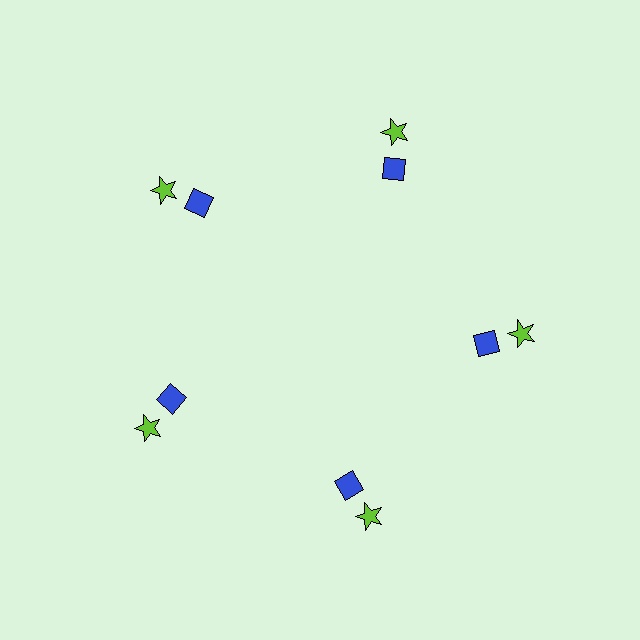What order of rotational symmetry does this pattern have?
This pattern has 5-fold rotational symmetry.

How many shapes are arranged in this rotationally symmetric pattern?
There are 10 shapes, arranged in 5 groups of 2.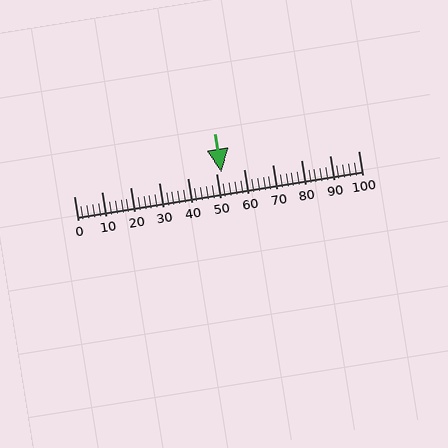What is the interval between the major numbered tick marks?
The major tick marks are spaced 10 units apart.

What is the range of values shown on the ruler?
The ruler shows values from 0 to 100.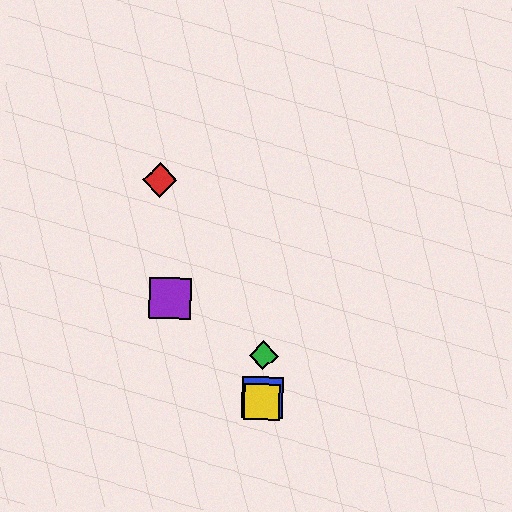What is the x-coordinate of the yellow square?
The yellow square is at x≈262.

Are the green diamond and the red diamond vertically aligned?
No, the green diamond is at x≈264 and the red diamond is at x≈160.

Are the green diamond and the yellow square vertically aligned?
Yes, both are at x≈264.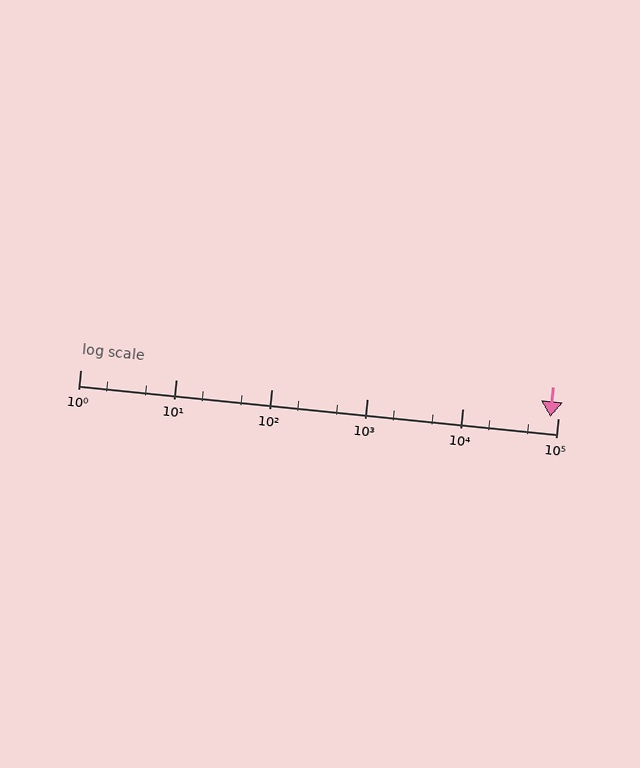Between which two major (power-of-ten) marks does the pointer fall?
The pointer is between 10000 and 100000.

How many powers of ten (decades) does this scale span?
The scale spans 5 decades, from 1 to 100000.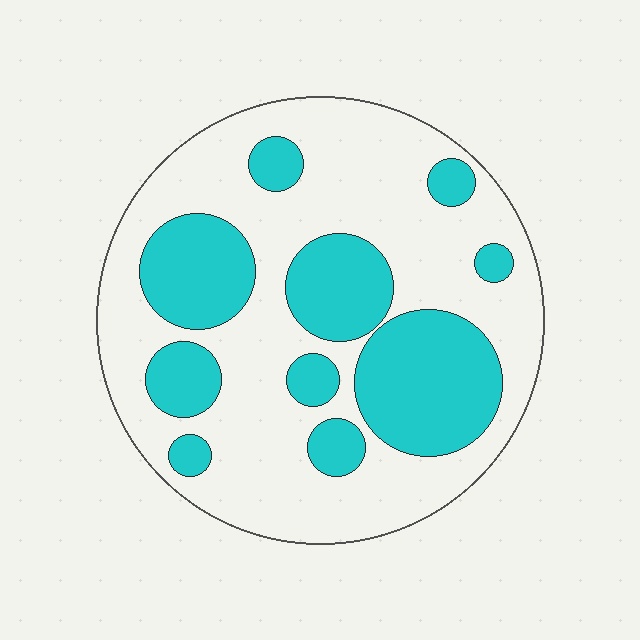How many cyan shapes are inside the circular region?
10.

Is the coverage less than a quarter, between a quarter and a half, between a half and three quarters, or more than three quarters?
Between a quarter and a half.